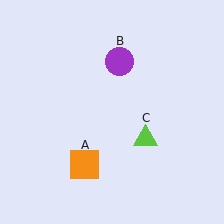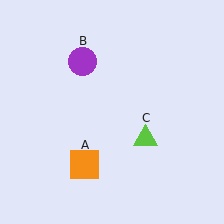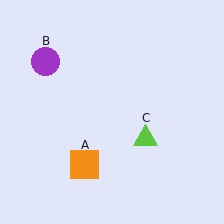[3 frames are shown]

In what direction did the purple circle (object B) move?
The purple circle (object B) moved left.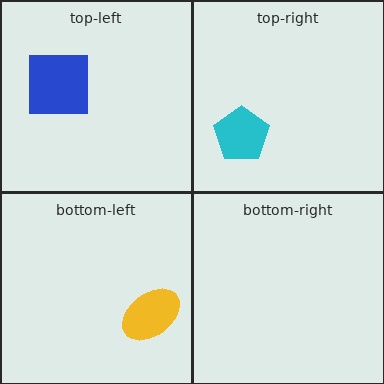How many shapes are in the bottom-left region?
1.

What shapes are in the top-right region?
The cyan pentagon.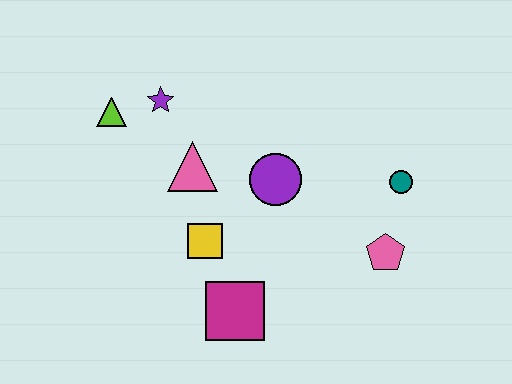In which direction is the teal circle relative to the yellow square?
The teal circle is to the right of the yellow square.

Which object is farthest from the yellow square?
The teal circle is farthest from the yellow square.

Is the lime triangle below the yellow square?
No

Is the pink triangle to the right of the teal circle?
No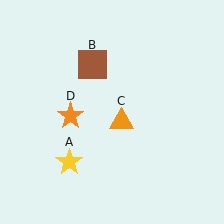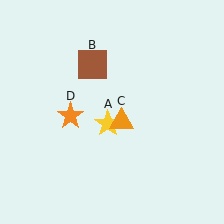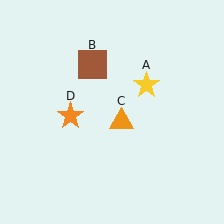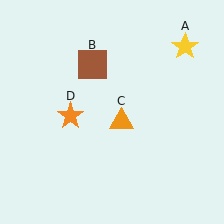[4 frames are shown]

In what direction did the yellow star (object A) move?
The yellow star (object A) moved up and to the right.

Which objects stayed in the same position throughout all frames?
Brown square (object B) and orange triangle (object C) and orange star (object D) remained stationary.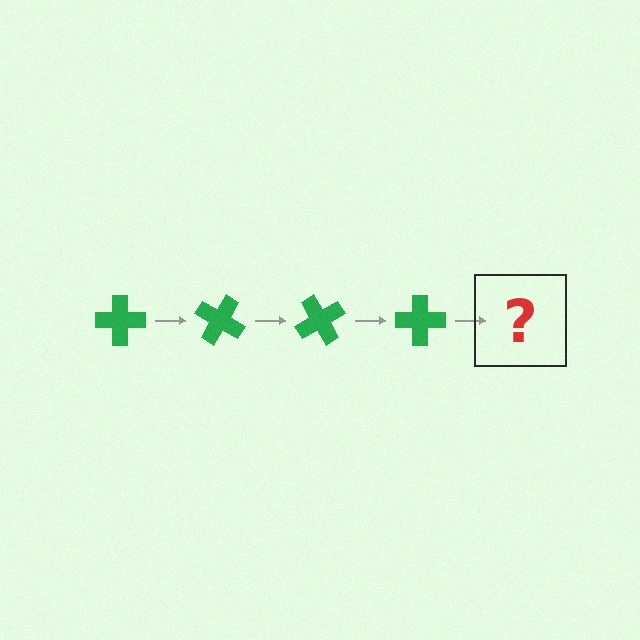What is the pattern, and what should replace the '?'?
The pattern is that the cross rotates 30 degrees each step. The '?' should be a green cross rotated 120 degrees.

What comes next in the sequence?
The next element should be a green cross rotated 120 degrees.